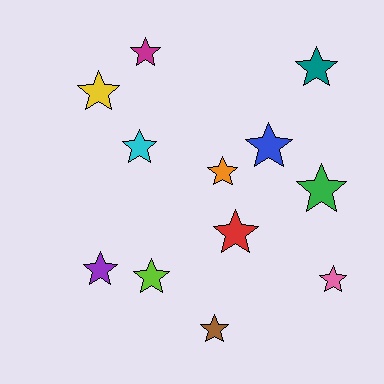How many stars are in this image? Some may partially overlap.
There are 12 stars.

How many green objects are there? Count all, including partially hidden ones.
There is 1 green object.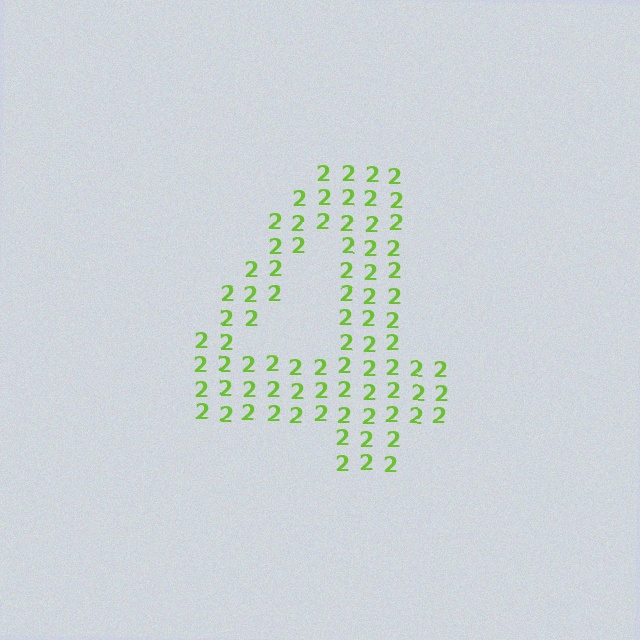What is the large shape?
The large shape is the digit 4.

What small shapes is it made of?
It is made of small digit 2's.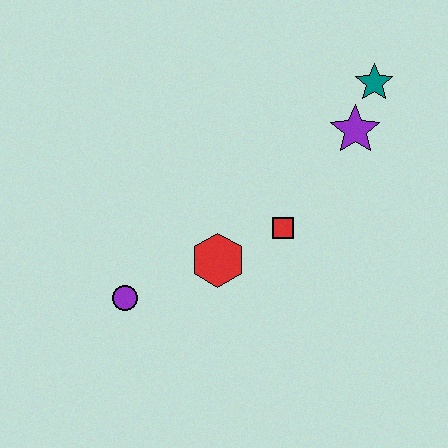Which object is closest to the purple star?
The teal star is closest to the purple star.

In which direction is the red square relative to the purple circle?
The red square is to the right of the purple circle.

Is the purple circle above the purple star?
No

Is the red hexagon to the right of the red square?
No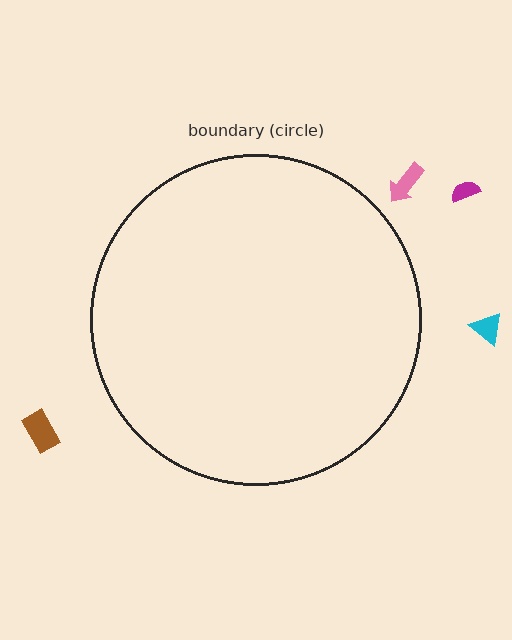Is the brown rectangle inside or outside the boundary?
Outside.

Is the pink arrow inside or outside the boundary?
Outside.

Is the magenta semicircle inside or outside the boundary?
Outside.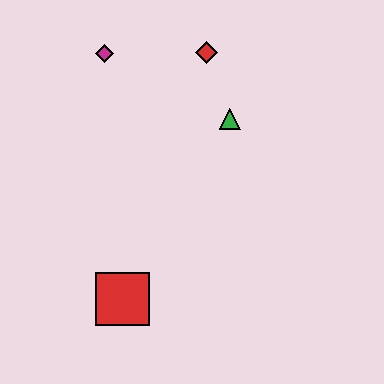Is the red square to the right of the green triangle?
No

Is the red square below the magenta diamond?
Yes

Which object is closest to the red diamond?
The green triangle is closest to the red diamond.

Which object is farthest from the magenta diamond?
The red square is farthest from the magenta diamond.